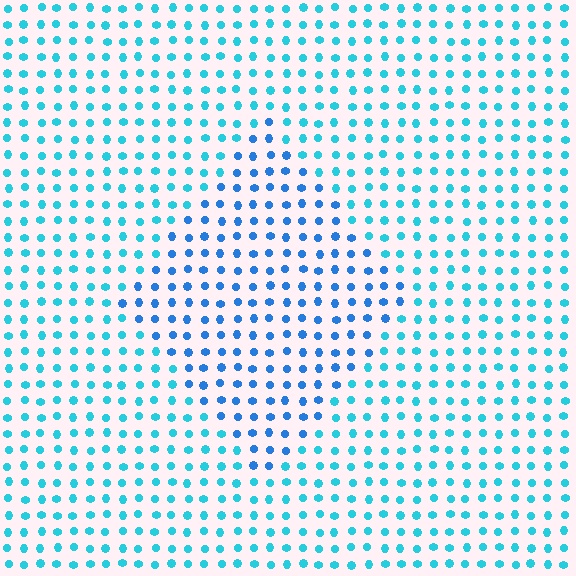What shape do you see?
I see a diamond.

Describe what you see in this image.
The image is filled with small cyan elements in a uniform arrangement. A diamond-shaped region is visible where the elements are tinted to a slightly different hue, forming a subtle color boundary.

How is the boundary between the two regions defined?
The boundary is defined purely by a slight shift in hue (about 27 degrees). Spacing, size, and orientation are identical on both sides.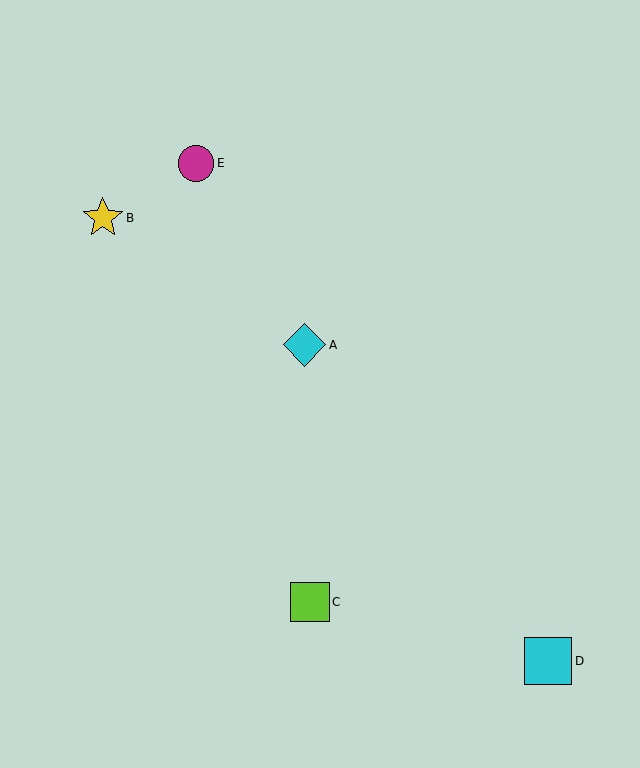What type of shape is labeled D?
Shape D is a cyan square.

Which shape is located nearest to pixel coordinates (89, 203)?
The yellow star (labeled B) at (103, 218) is nearest to that location.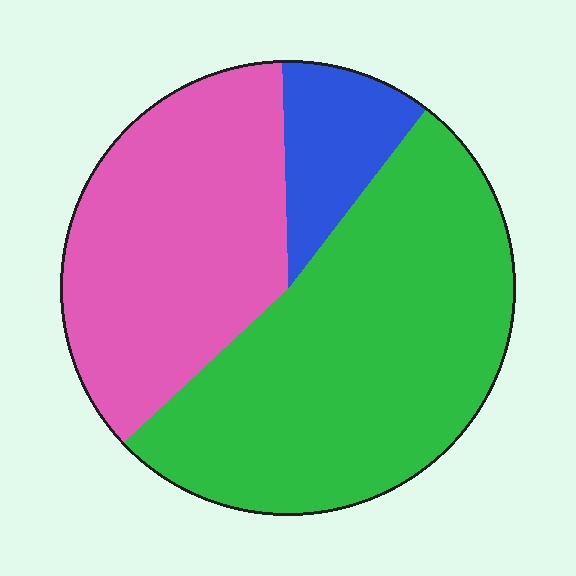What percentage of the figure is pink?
Pink covers about 35% of the figure.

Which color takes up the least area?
Blue, at roughly 10%.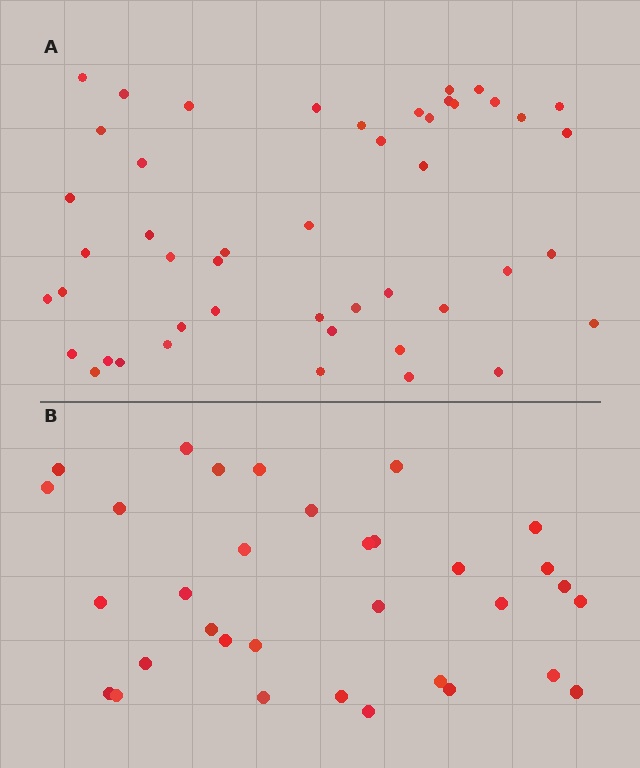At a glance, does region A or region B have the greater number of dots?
Region A (the top region) has more dots.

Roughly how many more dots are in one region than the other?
Region A has approximately 15 more dots than region B.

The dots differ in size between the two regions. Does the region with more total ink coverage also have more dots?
No. Region B has more total ink coverage because its dots are larger, but region A actually contains more individual dots. Total area can be misleading — the number of items is what matters here.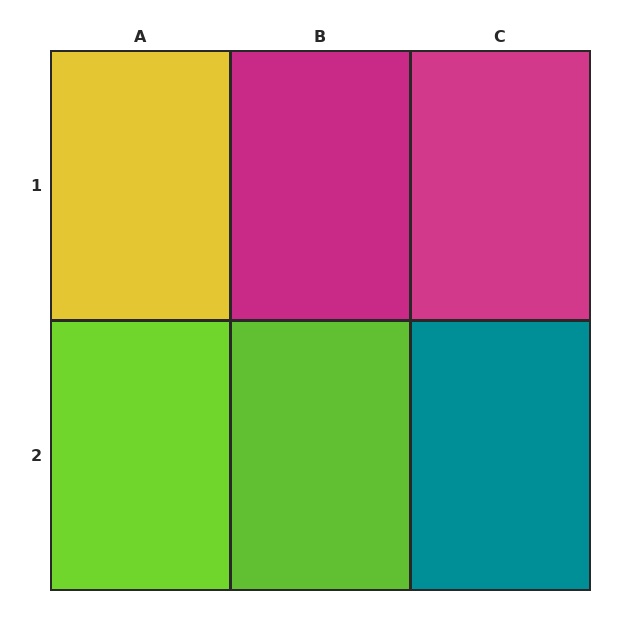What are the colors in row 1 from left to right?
Yellow, magenta, magenta.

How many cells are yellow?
1 cell is yellow.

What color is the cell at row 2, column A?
Lime.